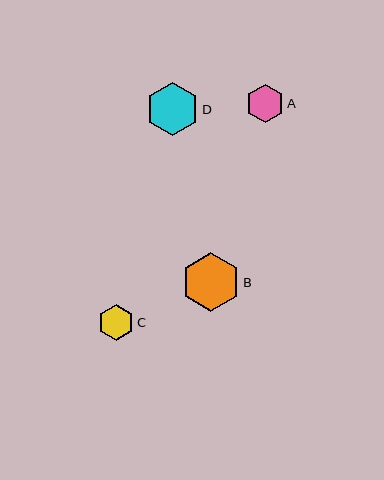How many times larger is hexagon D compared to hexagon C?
Hexagon D is approximately 1.5 times the size of hexagon C.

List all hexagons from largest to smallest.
From largest to smallest: B, D, A, C.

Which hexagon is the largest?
Hexagon B is the largest with a size of approximately 59 pixels.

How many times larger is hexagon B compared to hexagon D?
Hexagon B is approximately 1.1 times the size of hexagon D.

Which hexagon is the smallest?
Hexagon C is the smallest with a size of approximately 36 pixels.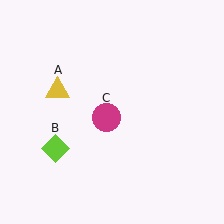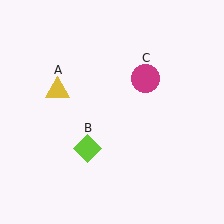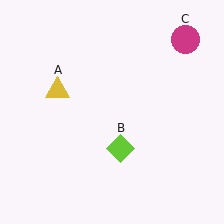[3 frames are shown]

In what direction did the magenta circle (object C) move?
The magenta circle (object C) moved up and to the right.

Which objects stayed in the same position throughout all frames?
Yellow triangle (object A) remained stationary.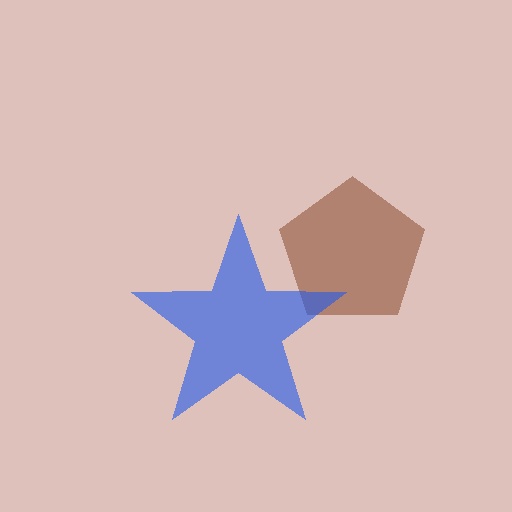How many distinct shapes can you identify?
There are 2 distinct shapes: a brown pentagon, a blue star.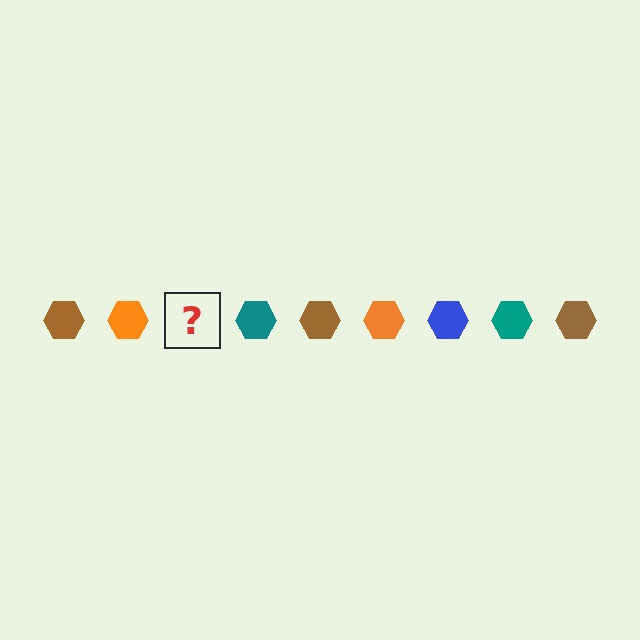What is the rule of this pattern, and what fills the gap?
The rule is that the pattern cycles through brown, orange, blue, teal hexagons. The gap should be filled with a blue hexagon.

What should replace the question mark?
The question mark should be replaced with a blue hexagon.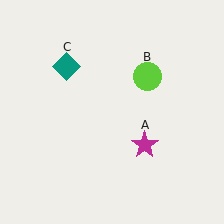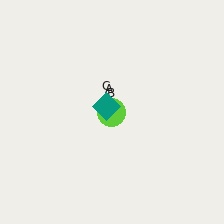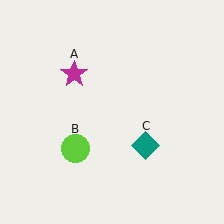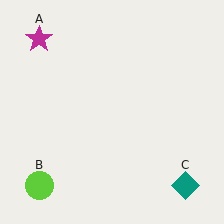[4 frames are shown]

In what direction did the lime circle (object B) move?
The lime circle (object B) moved down and to the left.